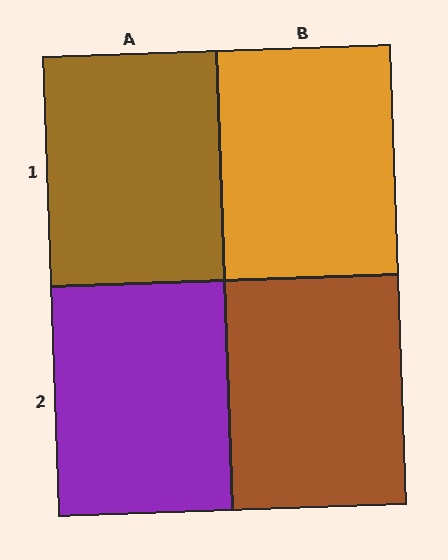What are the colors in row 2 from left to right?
Purple, brown.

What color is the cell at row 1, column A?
Brown.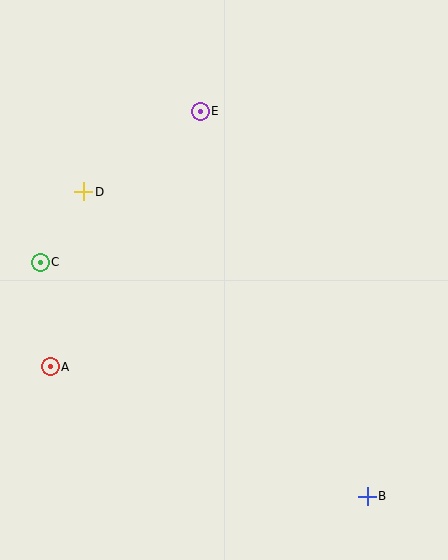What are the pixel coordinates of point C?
Point C is at (40, 262).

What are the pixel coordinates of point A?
Point A is at (50, 367).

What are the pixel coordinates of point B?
Point B is at (367, 496).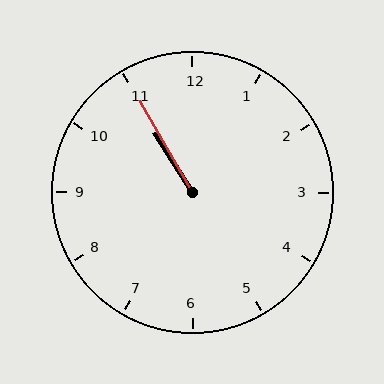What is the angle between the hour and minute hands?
Approximately 2 degrees.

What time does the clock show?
10:55.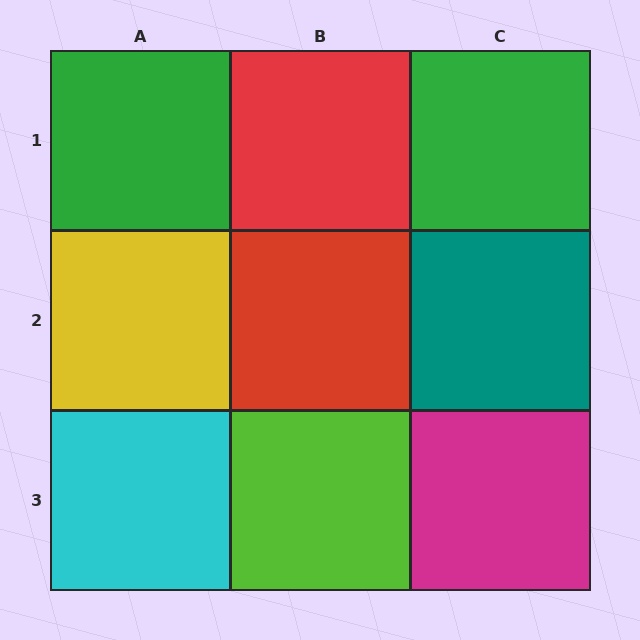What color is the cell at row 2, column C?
Teal.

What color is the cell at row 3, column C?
Magenta.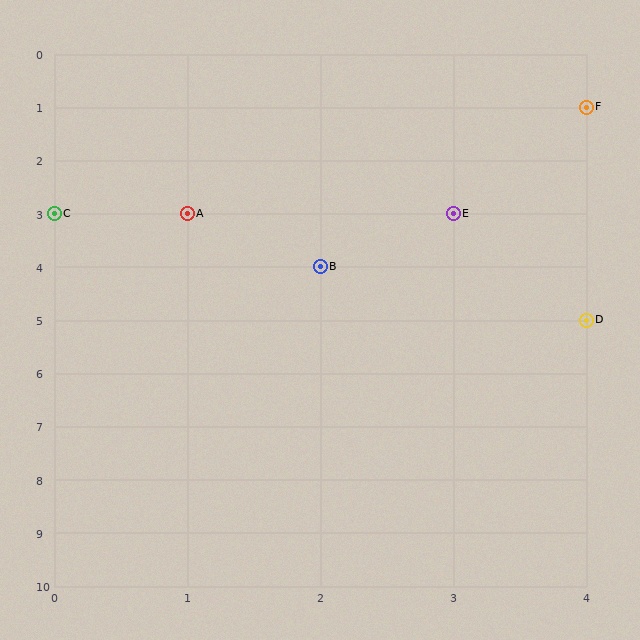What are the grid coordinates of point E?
Point E is at grid coordinates (3, 3).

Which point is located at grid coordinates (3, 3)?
Point E is at (3, 3).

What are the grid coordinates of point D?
Point D is at grid coordinates (4, 5).